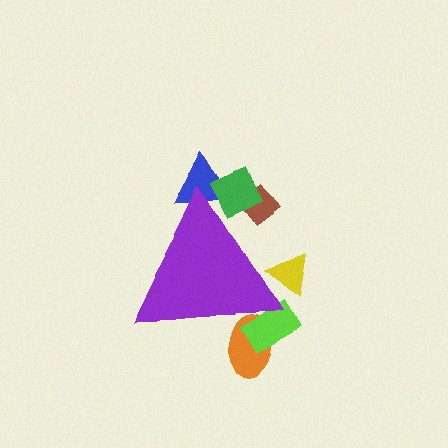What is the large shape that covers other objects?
A purple triangle.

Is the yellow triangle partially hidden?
Yes, the yellow triangle is partially hidden behind the purple triangle.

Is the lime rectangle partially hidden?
Yes, the lime rectangle is partially hidden behind the purple triangle.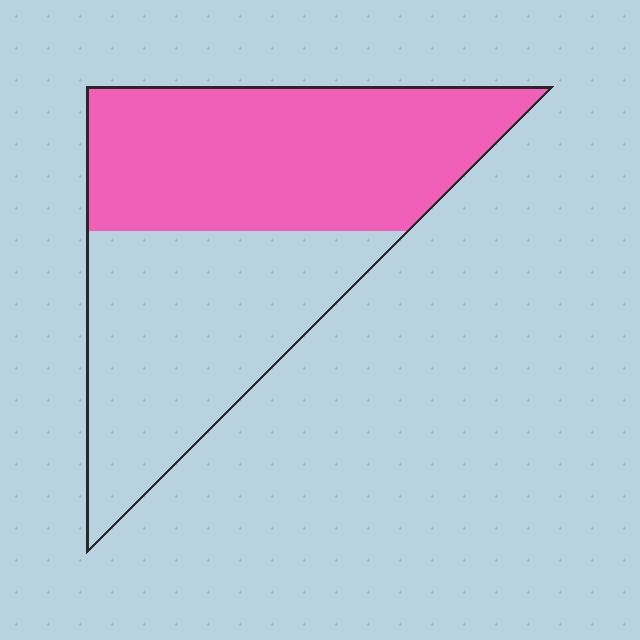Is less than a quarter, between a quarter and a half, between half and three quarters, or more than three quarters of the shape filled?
Between half and three quarters.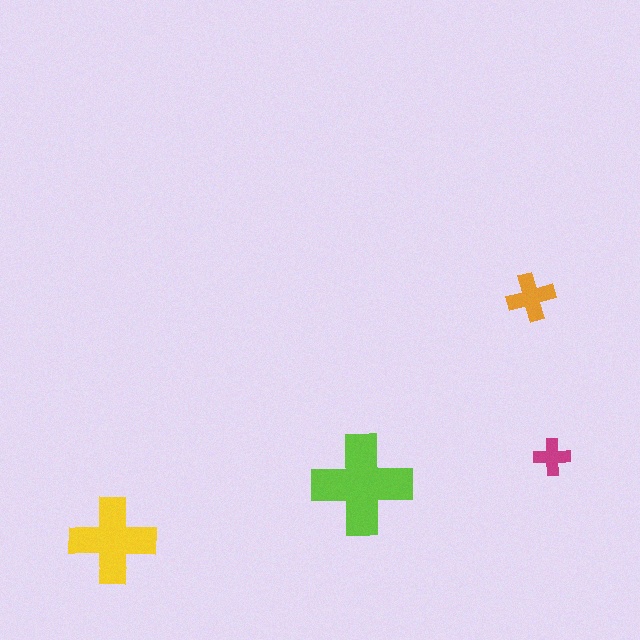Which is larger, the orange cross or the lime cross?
The lime one.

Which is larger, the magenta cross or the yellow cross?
The yellow one.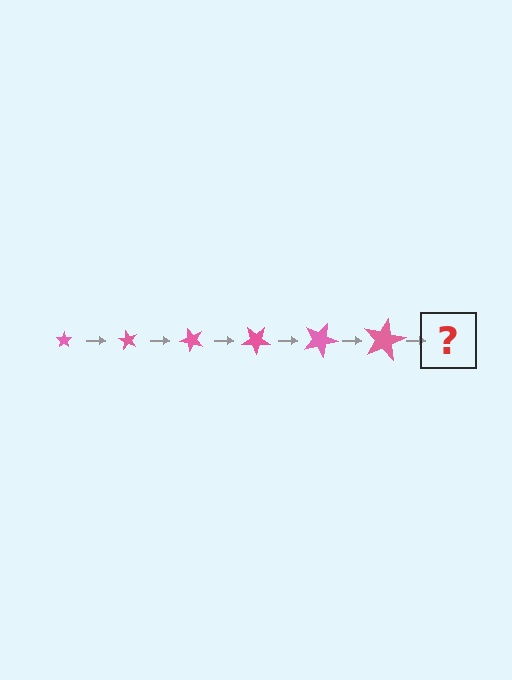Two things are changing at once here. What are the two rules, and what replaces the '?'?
The two rules are that the star grows larger each step and it rotates 60 degrees each step. The '?' should be a star, larger than the previous one and rotated 360 degrees from the start.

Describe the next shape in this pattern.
It should be a star, larger than the previous one and rotated 360 degrees from the start.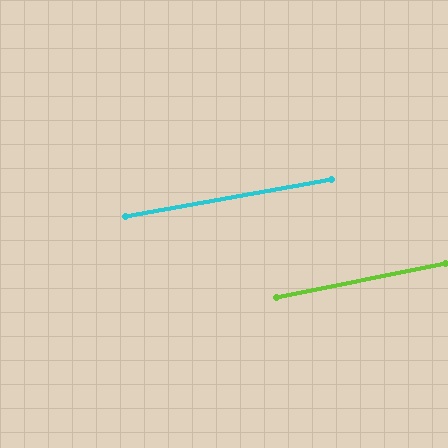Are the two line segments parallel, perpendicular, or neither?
Parallel — their directions differ by only 1.3°.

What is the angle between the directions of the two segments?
Approximately 1 degree.